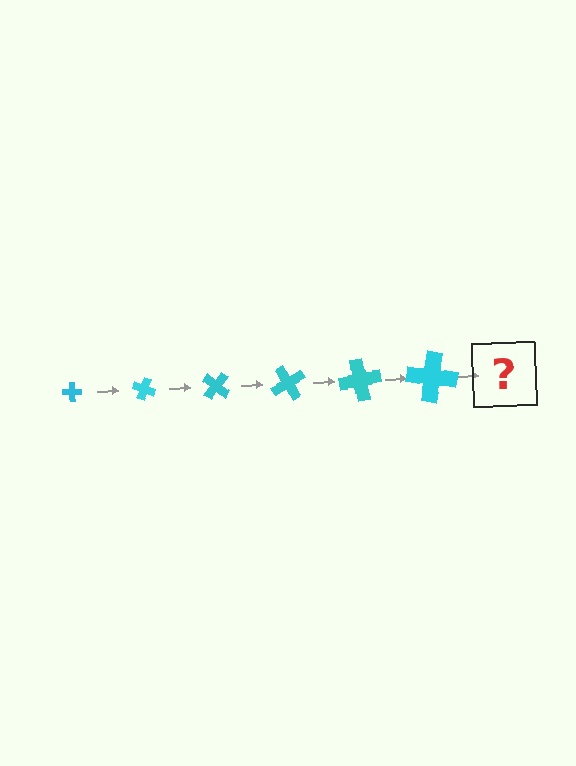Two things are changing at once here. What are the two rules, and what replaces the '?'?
The two rules are that the cross grows larger each step and it rotates 20 degrees each step. The '?' should be a cross, larger than the previous one and rotated 120 degrees from the start.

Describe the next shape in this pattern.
It should be a cross, larger than the previous one and rotated 120 degrees from the start.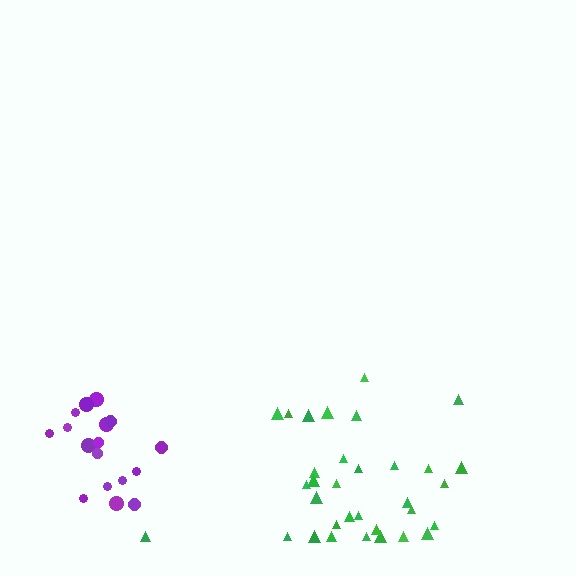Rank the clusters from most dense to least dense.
purple, green.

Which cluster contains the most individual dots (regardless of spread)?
Green (33).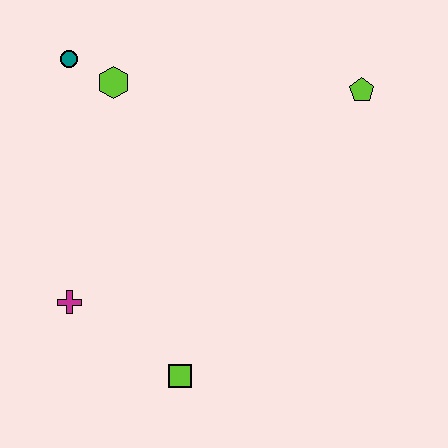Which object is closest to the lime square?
The magenta cross is closest to the lime square.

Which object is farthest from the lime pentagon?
The magenta cross is farthest from the lime pentagon.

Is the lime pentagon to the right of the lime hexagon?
Yes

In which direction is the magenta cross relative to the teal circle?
The magenta cross is below the teal circle.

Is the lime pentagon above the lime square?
Yes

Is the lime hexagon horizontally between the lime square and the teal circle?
Yes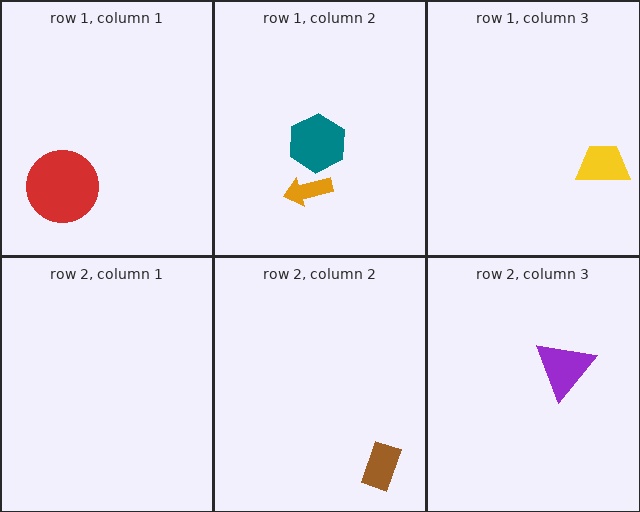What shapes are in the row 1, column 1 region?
The red circle.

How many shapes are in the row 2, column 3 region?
1.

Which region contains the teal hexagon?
The row 1, column 2 region.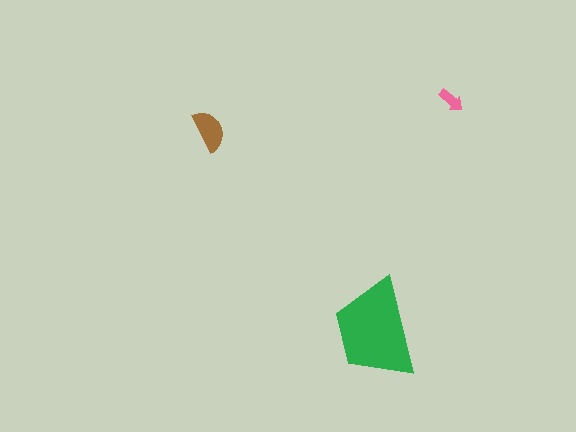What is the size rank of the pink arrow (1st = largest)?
3rd.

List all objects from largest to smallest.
The green trapezoid, the brown semicircle, the pink arrow.